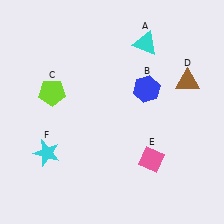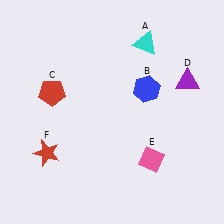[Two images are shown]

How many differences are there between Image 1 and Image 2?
There are 3 differences between the two images.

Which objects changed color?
C changed from lime to red. D changed from brown to purple. F changed from cyan to red.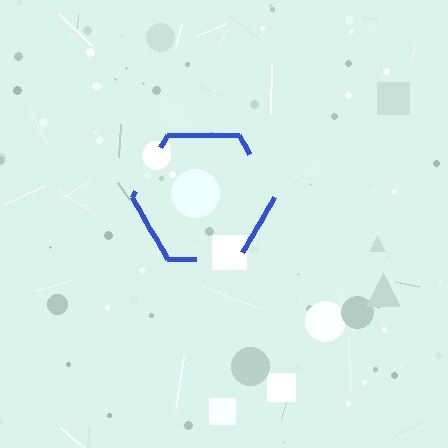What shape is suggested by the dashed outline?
The dashed outline suggests a hexagon.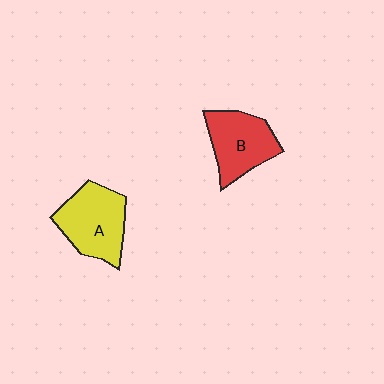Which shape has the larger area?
Shape A (yellow).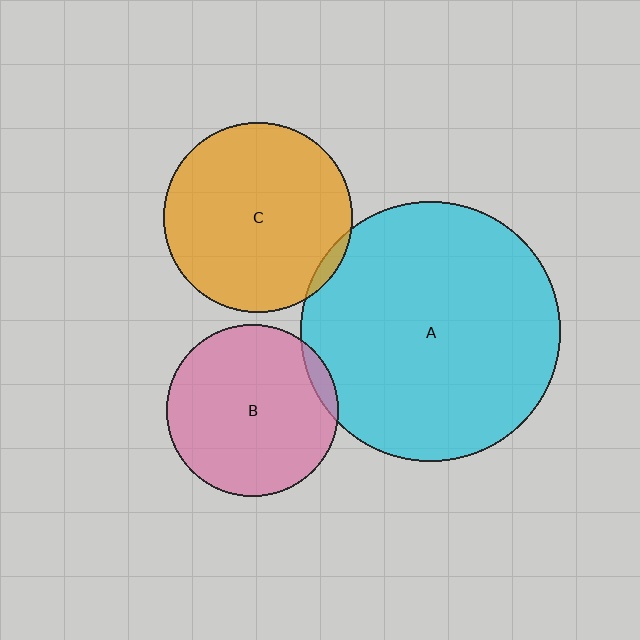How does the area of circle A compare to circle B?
Approximately 2.3 times.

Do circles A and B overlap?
Yes.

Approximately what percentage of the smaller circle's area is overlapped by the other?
Approximately 5%.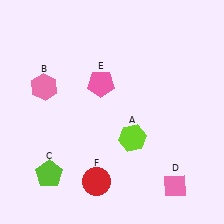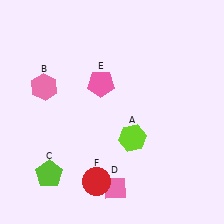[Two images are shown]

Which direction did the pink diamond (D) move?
The pink diamond (D) moved left.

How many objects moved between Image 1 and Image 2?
1 object moved between the two images.